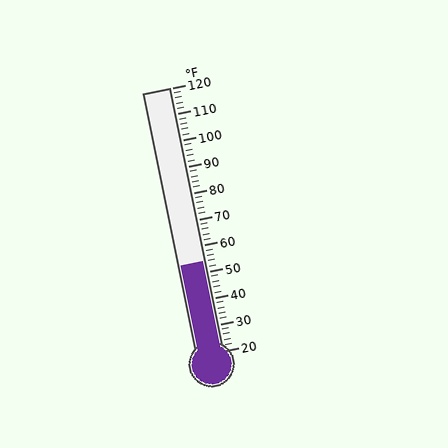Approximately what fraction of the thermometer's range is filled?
The thermometer is filled to approximately 35% of its range.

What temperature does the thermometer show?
The thermometer shows approximately 54°F.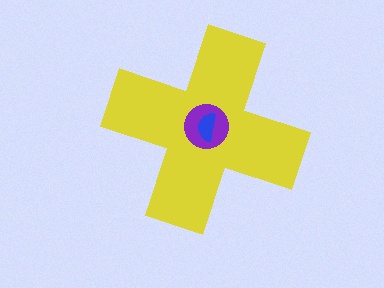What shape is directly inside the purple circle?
The blue semicircle.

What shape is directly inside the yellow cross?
The purple circle.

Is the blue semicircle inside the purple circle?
Yes.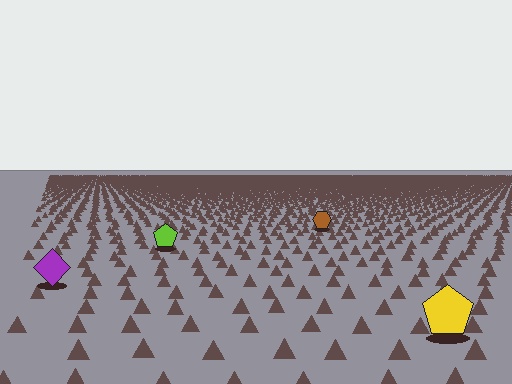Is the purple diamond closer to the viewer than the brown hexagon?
Yes. The purple diamond is closer — you can tell from the texture gradient: the ground texture is coarser near it.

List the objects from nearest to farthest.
From nearest to farthest: the yellow pentagon, the purple diamond, the lime pentagon, the brown hexagon.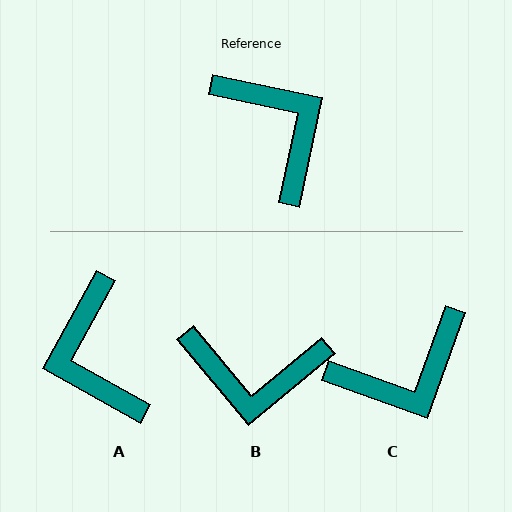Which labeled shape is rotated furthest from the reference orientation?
A, about 163 degrees away.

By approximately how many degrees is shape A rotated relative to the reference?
Approximately 163 degrees counter-clockwise.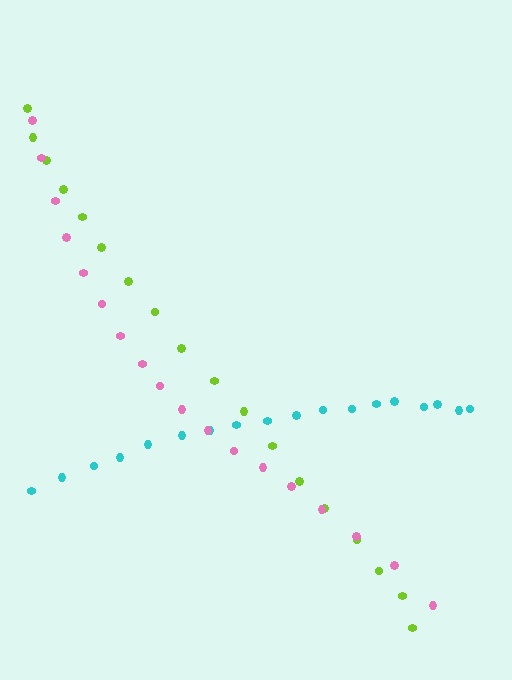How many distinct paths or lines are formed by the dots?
There are 3 distinct paths.